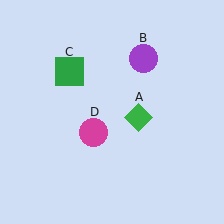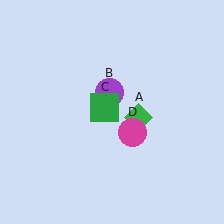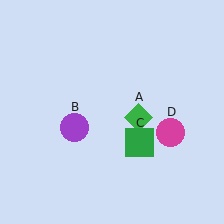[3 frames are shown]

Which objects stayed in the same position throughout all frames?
Green diamond (object A) remained stationary.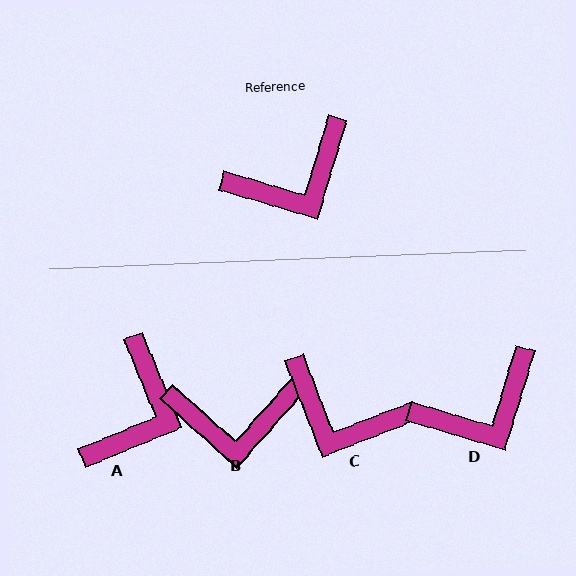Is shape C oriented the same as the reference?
No, it is off by about 52 degrees.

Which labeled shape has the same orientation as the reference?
D.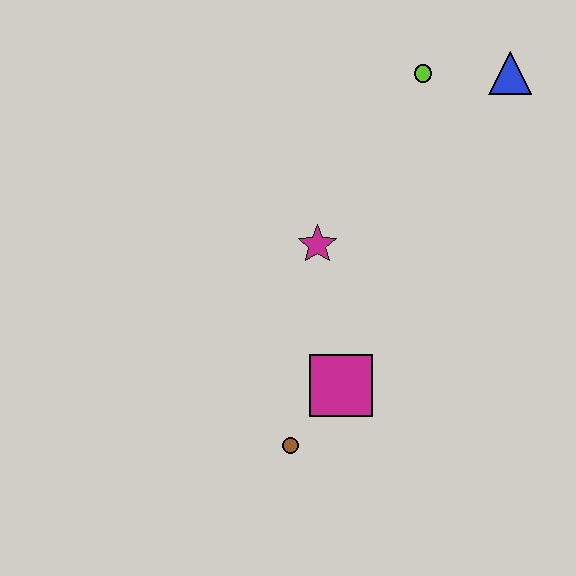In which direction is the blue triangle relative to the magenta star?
The blue triangle is to the right of the magenta star.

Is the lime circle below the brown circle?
No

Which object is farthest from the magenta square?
The blue triangle is farthest from the magenta square.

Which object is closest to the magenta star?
The magenta square is closest to the magenta star.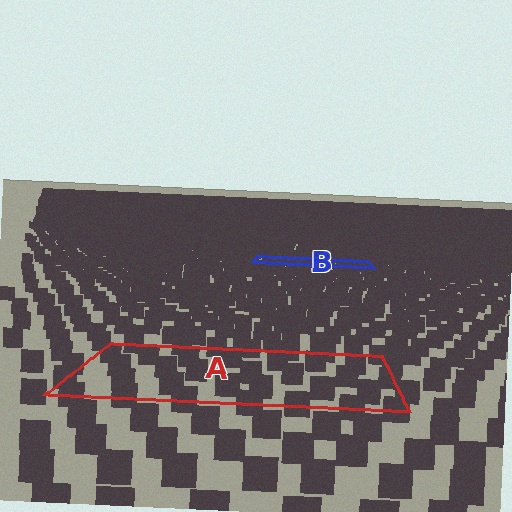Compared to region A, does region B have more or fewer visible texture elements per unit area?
Region B has more texture elements per unit area — they are packed more densely because it is farther away.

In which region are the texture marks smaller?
The texture marks are smaller in region B, because it is farther away.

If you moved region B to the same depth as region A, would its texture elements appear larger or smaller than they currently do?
They would appear larger. At a closer depth, the same texture elements are projected at a bigger on-screen size.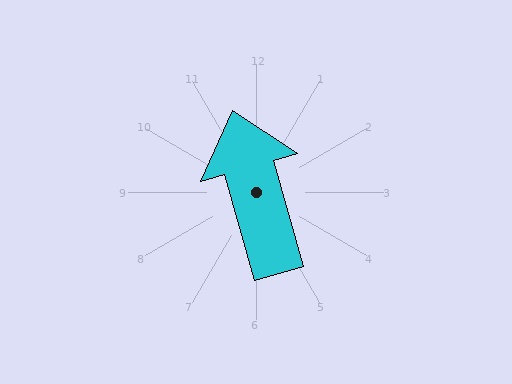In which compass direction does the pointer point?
North.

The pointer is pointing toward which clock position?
Roughly 11 o'clock.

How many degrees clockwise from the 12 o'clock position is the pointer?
Approximately 344 degrees.